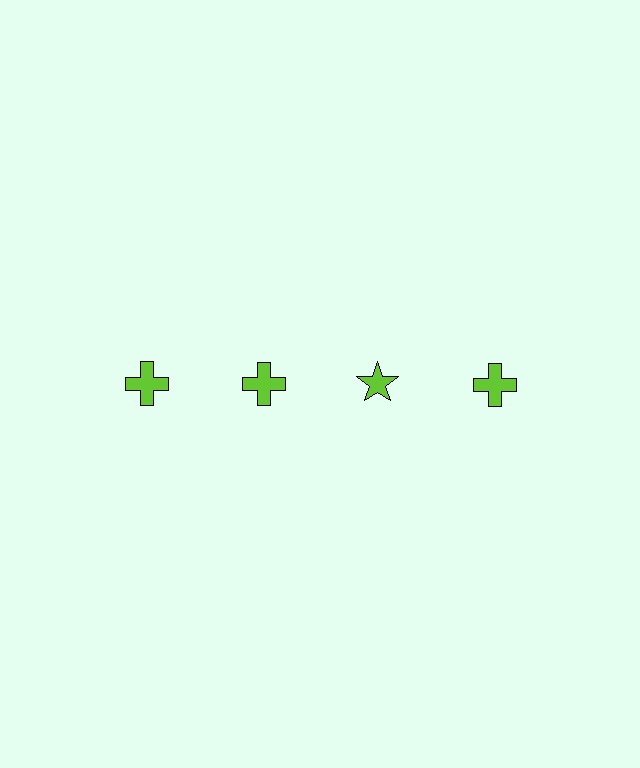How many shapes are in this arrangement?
There are 4 shapes arranged in a grid pattern.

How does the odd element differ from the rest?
It has a different shape: star instead of cross.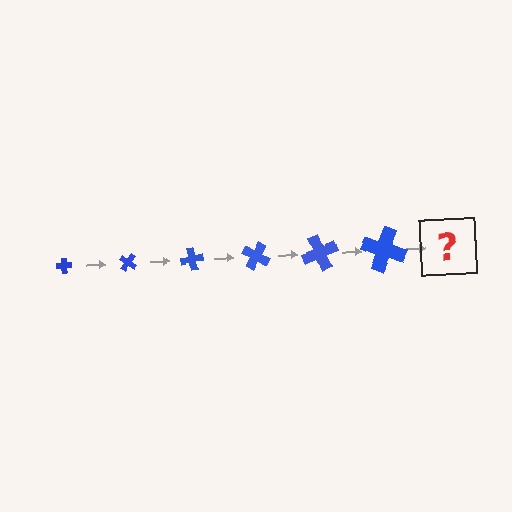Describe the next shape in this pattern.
It should be a cross, larger than the previous one and rotated 240 degrees from the start.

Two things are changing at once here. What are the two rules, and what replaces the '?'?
The two rules are that the cross grows larger each step and it rotates 40 degrees each step. The '?' should be a cross, larger than the previous one and rotated 240 degrees from the start.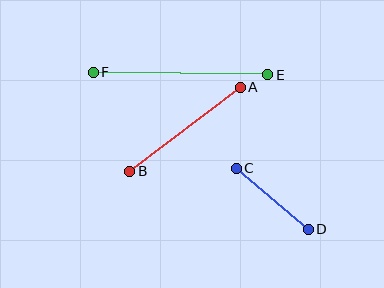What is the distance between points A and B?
The distance is approximately 139 pixels.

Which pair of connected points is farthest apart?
Points E and F are farthest apart.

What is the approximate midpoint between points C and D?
The midpoint is at approximately (272, 199) pixels.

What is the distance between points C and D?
The distance is approximately 94 pixels.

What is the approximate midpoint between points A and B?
The midpoint is at approximately (185, 129) pixels.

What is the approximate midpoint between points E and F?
The midpoint is at approximately (180, 74) pixels.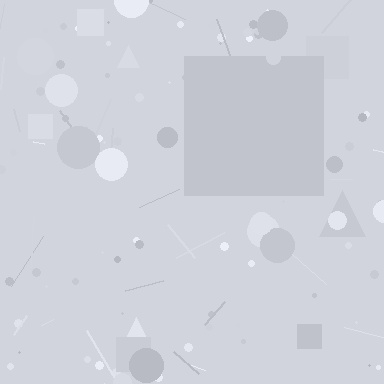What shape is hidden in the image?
A square is hidden in the image.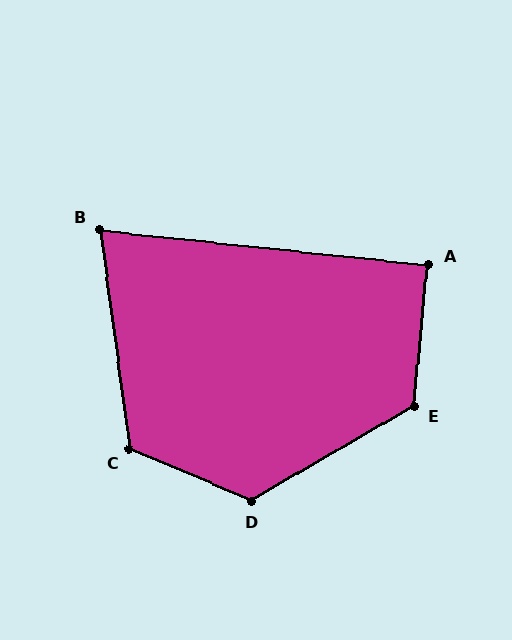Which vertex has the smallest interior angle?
B, at approximately 76 degrees.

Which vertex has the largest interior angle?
D, at approximately 127 degrees.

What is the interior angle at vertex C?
Approximately 121 degrees (obtuse).